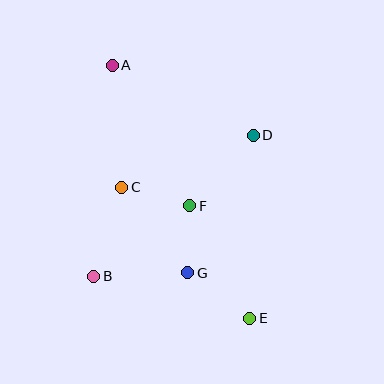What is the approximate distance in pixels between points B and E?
The distance between B and E is approximately 161 pixels.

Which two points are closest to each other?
Points F and G are closest to each other.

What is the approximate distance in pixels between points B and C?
The distance between B and C is approximately 93 pixels.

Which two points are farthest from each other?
Points A and E are farthest from each other.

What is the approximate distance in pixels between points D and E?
The distance between D and E is approximately 183 pixels.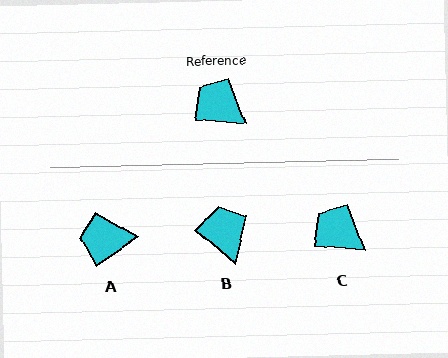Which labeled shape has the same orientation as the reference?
C.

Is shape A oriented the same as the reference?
No, it is off by about 40 degrees.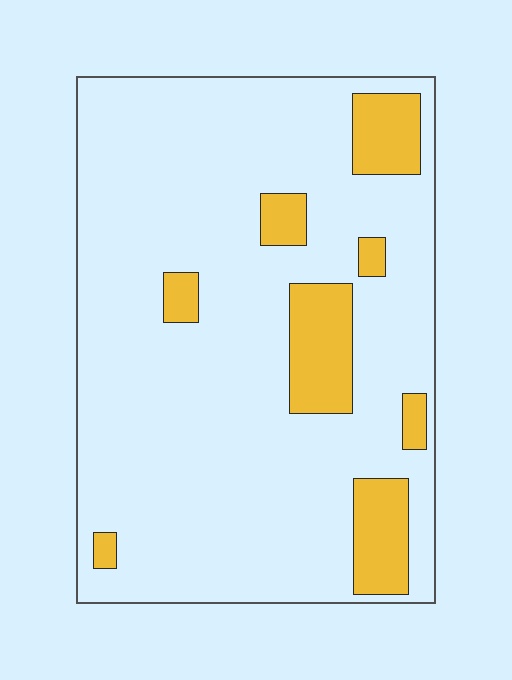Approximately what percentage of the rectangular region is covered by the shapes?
Approximately 15%.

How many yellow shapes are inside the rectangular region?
8.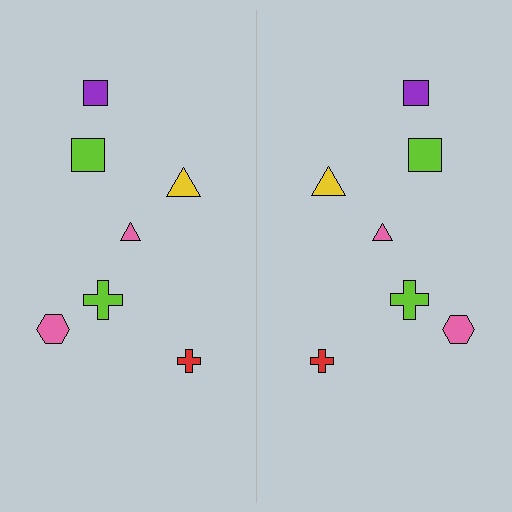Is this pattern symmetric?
Yes, this pattern has bilateral (reflection) symmetry.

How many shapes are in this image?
There are 14 shapes in this image.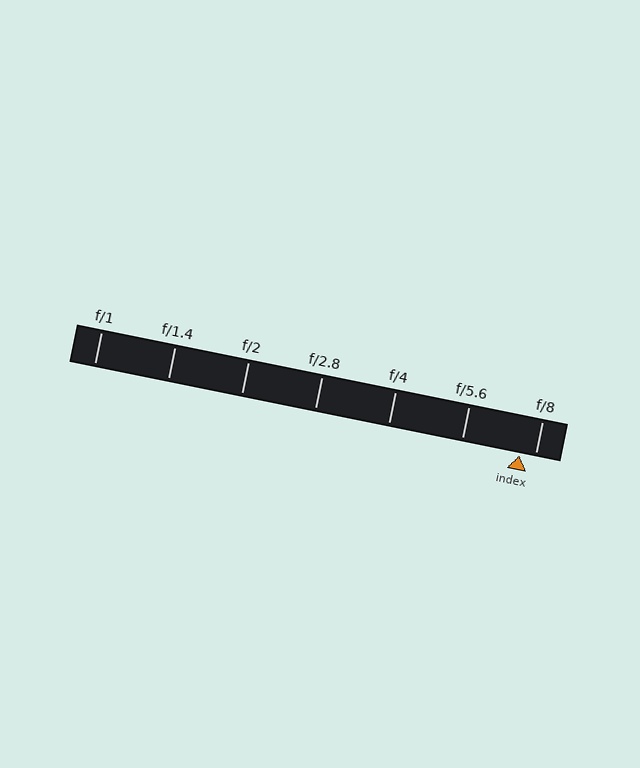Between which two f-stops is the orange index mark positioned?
The index mark is between f/5.6 and f/8.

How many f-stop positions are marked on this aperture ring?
There are 7 f-stop positions marked.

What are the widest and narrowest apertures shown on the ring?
The widest aperture shown is f/1 and the narrowest is f/8.